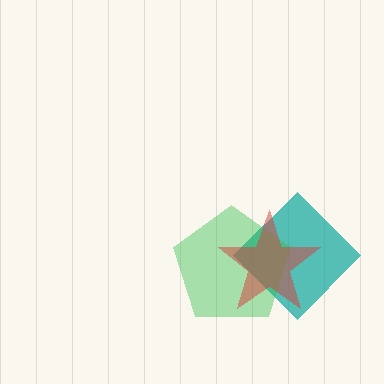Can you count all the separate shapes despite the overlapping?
Yes, there are 3 separate shapes.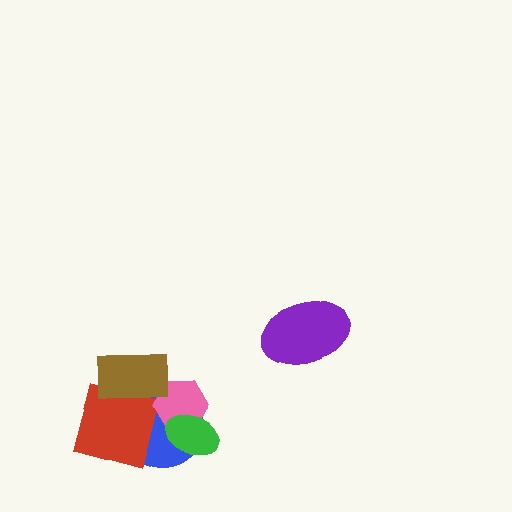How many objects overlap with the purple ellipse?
0 objects overlap with the purple ellipse.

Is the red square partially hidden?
Yes, it is partially covered by another shape.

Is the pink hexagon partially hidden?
Yes, it is partially covered by another shape.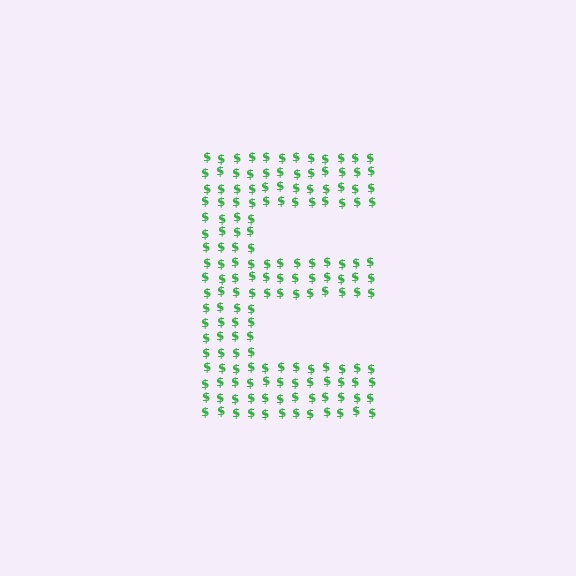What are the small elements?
The small elements are dollar signs.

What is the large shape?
The large shape is the letter E.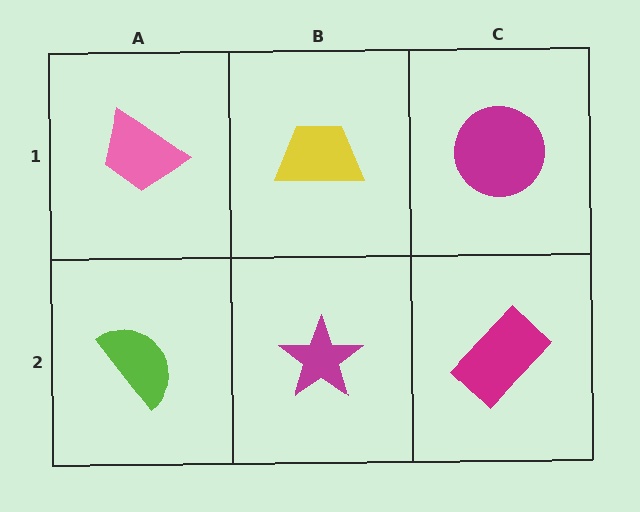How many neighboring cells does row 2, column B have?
3.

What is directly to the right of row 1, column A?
A yellow trapezoid.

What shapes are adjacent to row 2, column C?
A magenta circle (row 1, column C), a magenta star (row 2, column B).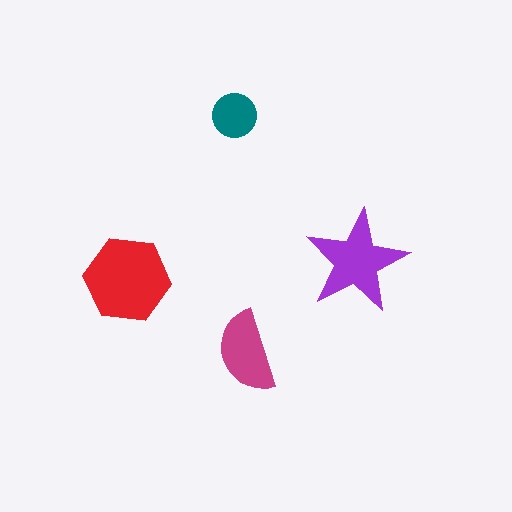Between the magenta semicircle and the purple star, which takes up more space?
The purple star.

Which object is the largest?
The red hexagon.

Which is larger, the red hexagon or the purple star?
The red hexagon.